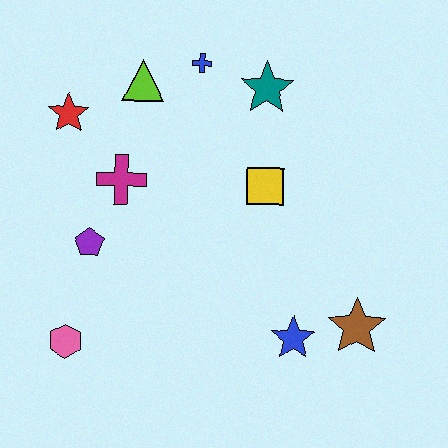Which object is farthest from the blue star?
The red star is farthest from the blue star.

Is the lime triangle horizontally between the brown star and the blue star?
No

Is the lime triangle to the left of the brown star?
Yes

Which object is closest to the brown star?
The blue star is closest to the brown star.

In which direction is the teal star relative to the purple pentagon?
The teal star is to the right of the purple pentagon.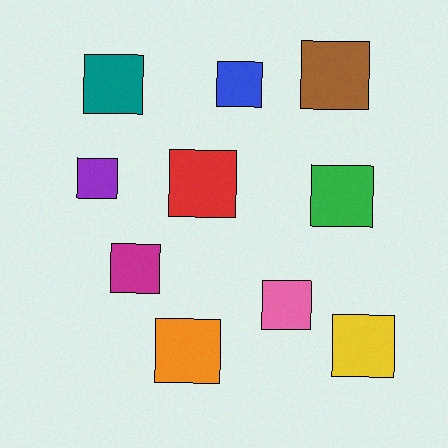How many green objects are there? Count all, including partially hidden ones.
There is 1 green object.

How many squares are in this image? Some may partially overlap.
There are 10 squares.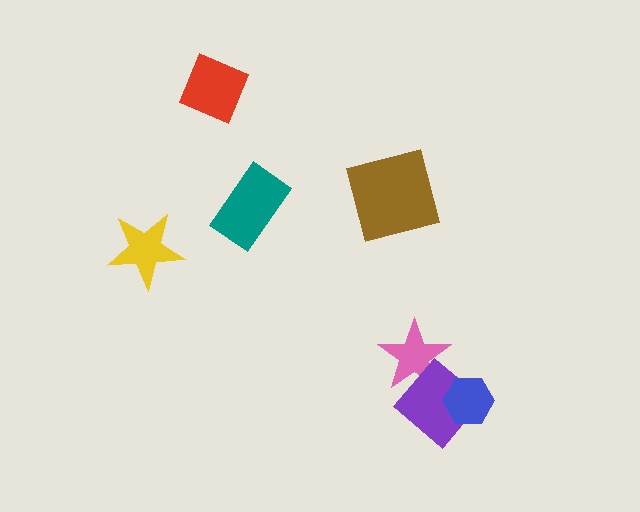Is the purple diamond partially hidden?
Yes, it is partially covered by another shape.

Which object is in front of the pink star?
The purple diamond is in front of the pink star.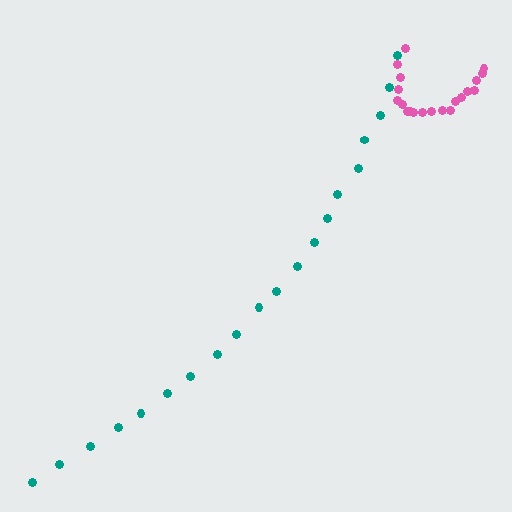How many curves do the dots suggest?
There are 2 distinct paths.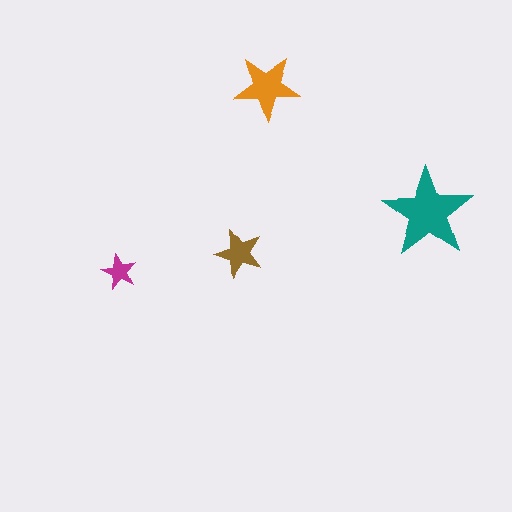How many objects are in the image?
There are 4 objects in the image.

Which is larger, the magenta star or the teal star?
The teal one.